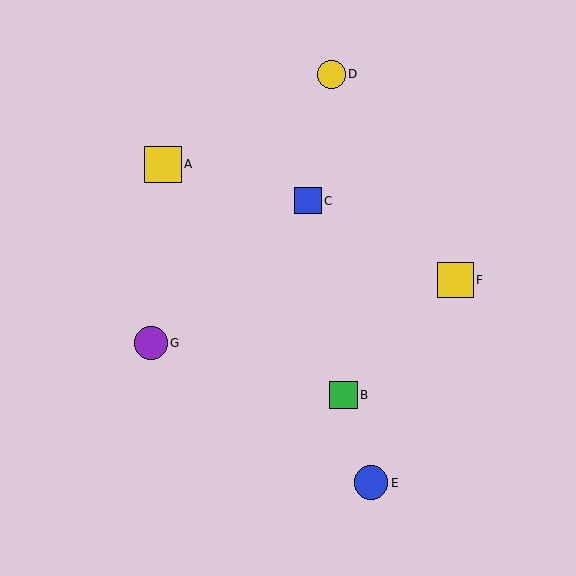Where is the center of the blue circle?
The center of the blue circle is at (371, 483).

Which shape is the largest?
The yellow square (labeled A) is the largest.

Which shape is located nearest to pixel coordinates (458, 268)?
The yellow square (labeled F) at (455, 280) is nearest to that location.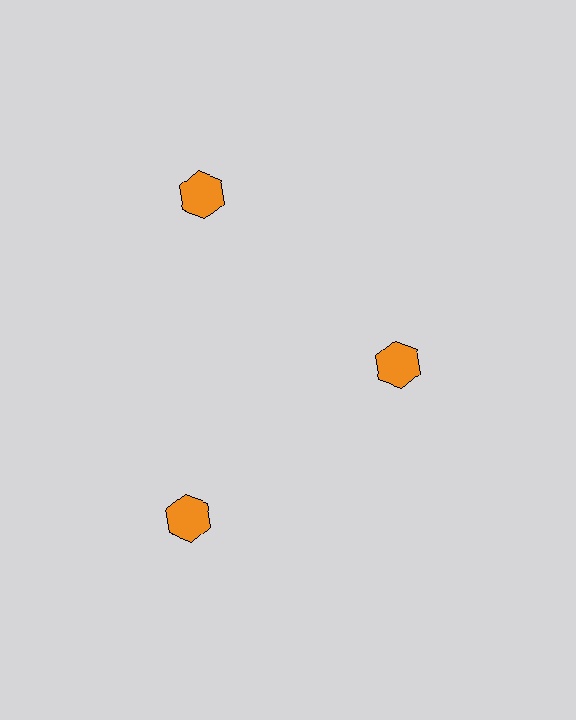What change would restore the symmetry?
The symmetry would be restored by moving it outward, back onto the ring so that all 3 hexagons sit at equal angles and equal distance from the center.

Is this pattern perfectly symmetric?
No. The 3 orange hexagons are arranged in a ring, but one element near the 3 o'clock position is pulled inward toward the center, breaking the 3-fold rotational symmetry.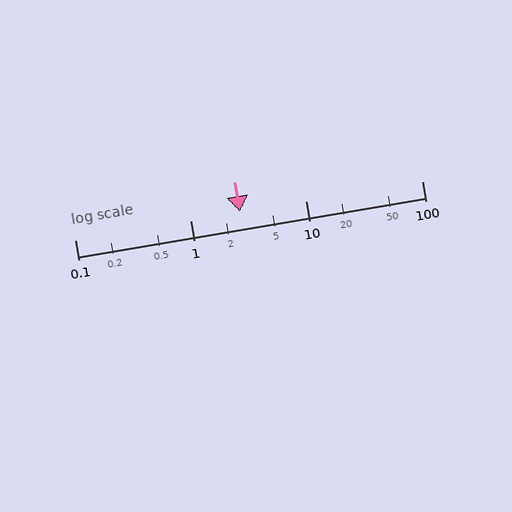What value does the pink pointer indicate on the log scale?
The pointer indicates approximately 2.7.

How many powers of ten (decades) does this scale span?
The scale spans 3 decades, from 0.1 to 100.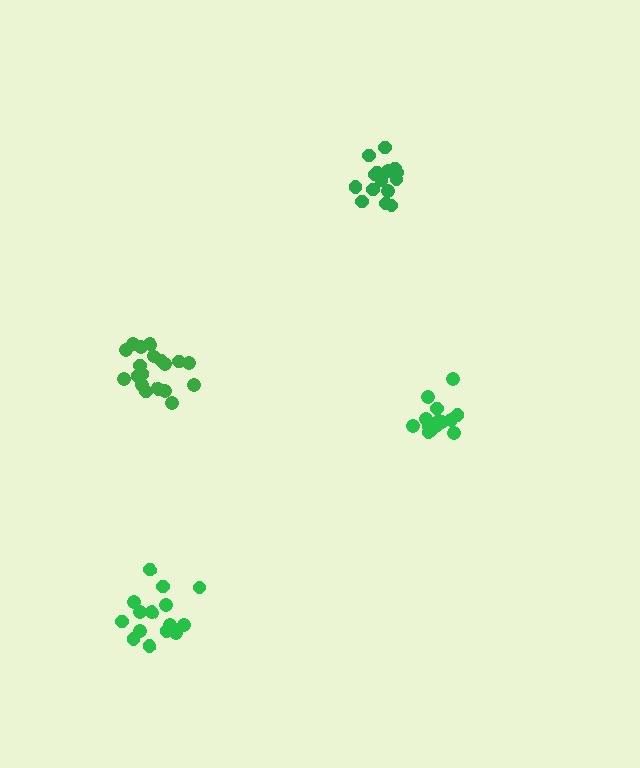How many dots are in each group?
Group 1: 15 dots, Group 2: 16 dots, Group 3: 19 dots, Group 4: 14 dots (64 total).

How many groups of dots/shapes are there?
There are 4 groups.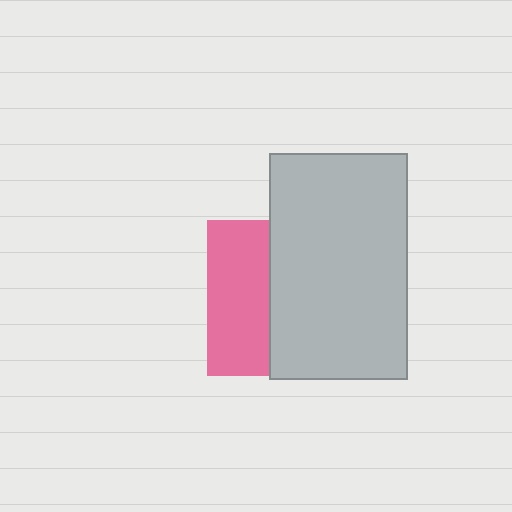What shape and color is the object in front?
The object in front is a light gray rectangle.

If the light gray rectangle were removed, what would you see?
You would see the complete pink square.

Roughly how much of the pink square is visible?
A small part of it is visible (roughly 40%).